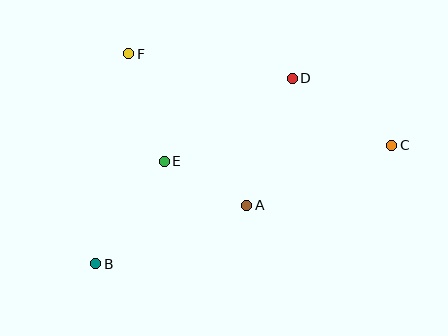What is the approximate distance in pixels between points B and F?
The distance between B and F is approximately 213 pixels.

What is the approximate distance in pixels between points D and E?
The distance between D and E is approximately 153 pixels.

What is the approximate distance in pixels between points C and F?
The distance between C and F is approximately 279 pixels.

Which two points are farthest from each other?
Points B and C are farthest from each other.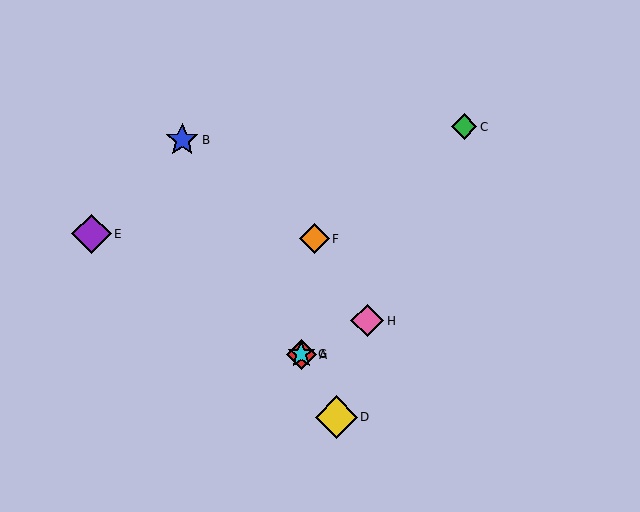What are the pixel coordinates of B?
Object B is at (182, 140).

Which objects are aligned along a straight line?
Objects A, B, D, G are aligned along a straight line.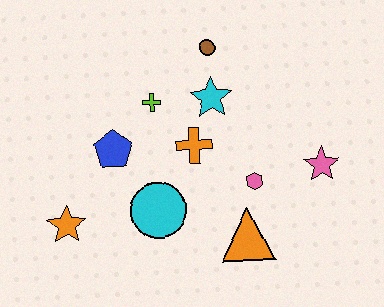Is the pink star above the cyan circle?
Yes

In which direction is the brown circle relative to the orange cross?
The brown circle is above the orange cross.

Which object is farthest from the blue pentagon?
The pink star is farthest from the blue pentagon.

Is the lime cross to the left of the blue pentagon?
No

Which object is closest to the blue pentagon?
The lime cross is closest to the blue pentagon.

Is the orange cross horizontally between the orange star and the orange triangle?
Yes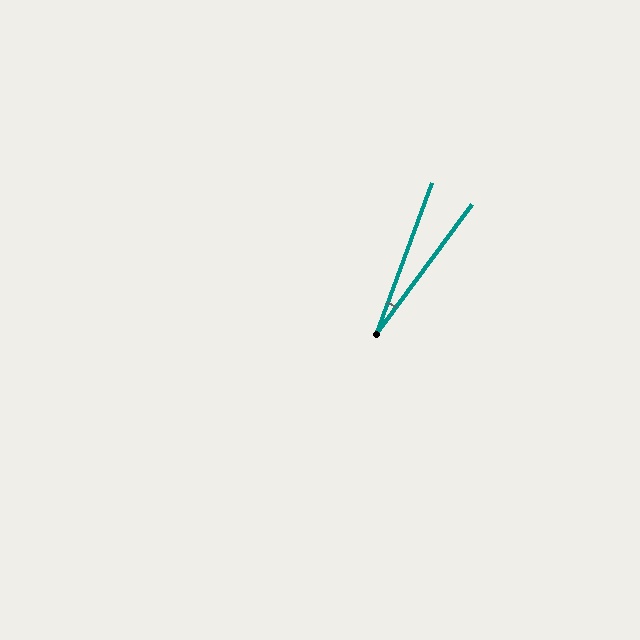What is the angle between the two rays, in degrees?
Approximately 16 degrees.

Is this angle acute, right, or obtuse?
It is acute.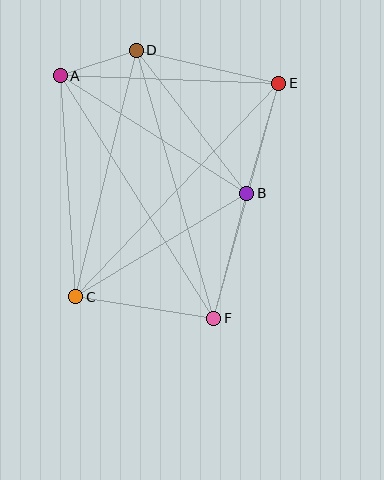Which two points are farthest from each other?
Points C and E are farthest from each other.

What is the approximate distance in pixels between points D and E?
The distance between D and E is approximately 146 pixels.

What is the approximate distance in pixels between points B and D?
The distance between B and D is approximately 181 pixels.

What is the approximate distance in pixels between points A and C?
The distance between A and C is approximately 221 pixels.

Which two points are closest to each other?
Points A and D are closest to each other.